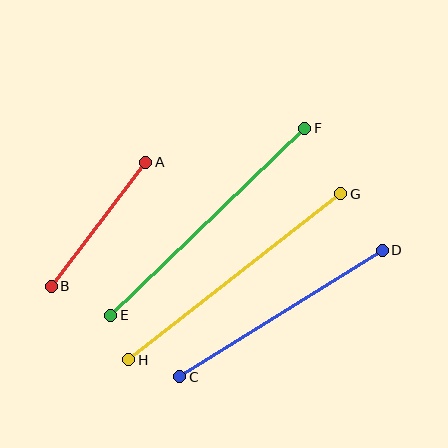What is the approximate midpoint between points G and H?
The midpoint is at approximately (235, 277) pixels.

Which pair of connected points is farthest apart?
Points E and F are farthest apart.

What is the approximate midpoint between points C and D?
The midpoint is at approximately (281, 314) pixels.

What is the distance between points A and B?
The distance is approximately 156 pixels.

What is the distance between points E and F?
The distance is approximately 269 pixels.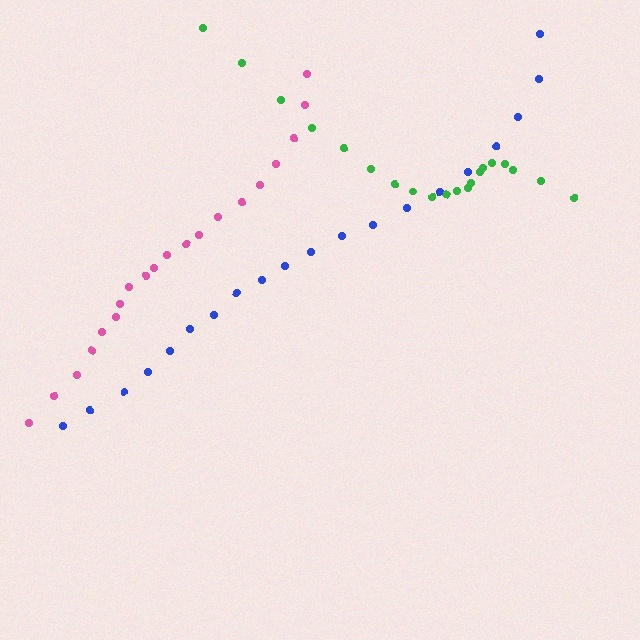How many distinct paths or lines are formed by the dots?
There are 3 distinct paths.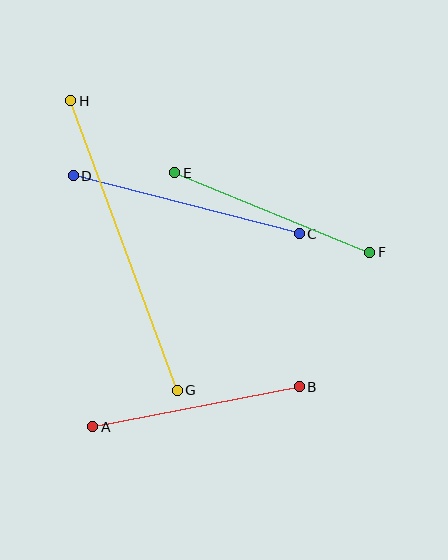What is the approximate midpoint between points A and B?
The midpoint is at approximately (196, 407) pixels.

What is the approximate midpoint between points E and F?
The midpoint is at approximately (272, 213) pixels.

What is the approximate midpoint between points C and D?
The midpoint is at approximately (186, 205) pixels.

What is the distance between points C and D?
The distance is approximately 233 pixels.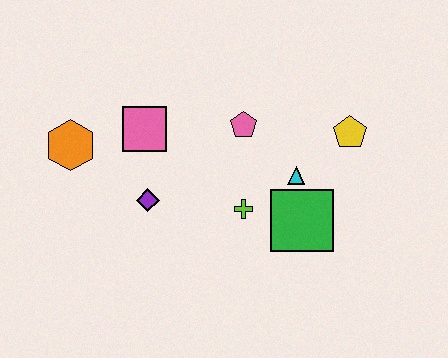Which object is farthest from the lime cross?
The orange hexagon is farthest from the lime cross.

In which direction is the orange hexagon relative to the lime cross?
The orange hexagon is to the left of the lime cross.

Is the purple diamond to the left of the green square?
Yes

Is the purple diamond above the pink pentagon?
No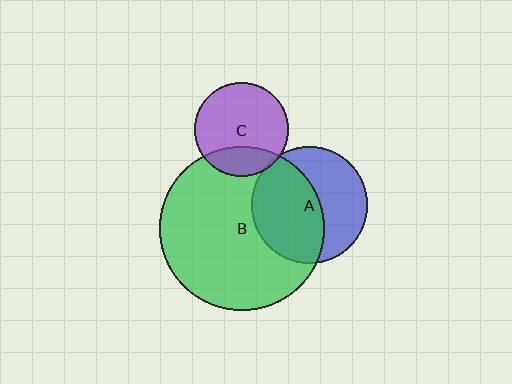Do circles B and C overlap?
Yes.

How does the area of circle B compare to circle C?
Approximately 3.0 times.